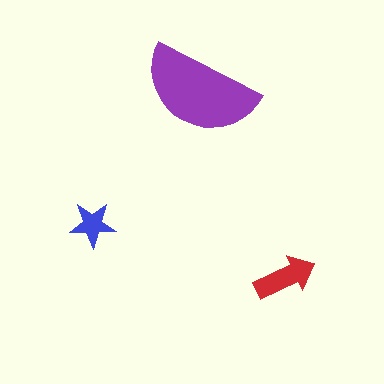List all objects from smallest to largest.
The blue star, the red arrow, the purple semicircle.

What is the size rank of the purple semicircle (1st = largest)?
1st.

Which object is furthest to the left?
The blue star is leftmost.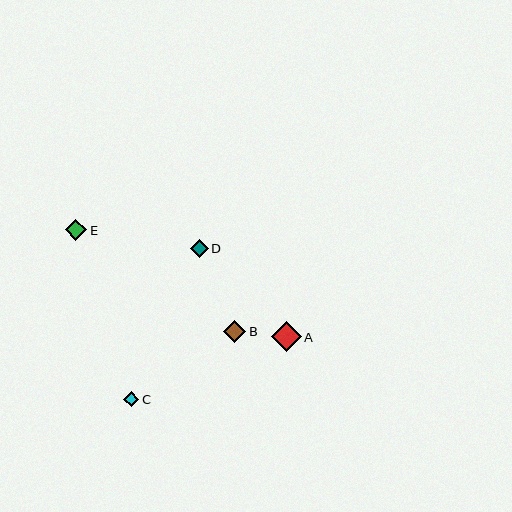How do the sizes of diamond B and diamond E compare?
Diamond B and diamond E are approximately the same size.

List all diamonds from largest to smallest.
From largest to smallest: A, B, E, D, C.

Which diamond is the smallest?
Diamond C is the smallest with a size of approximately 15 pixels.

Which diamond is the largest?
Diamond A is the largest with a size of approximately 30 pixels.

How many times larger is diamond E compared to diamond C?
Diamond E is approximately 1.4 times the size of diamond C.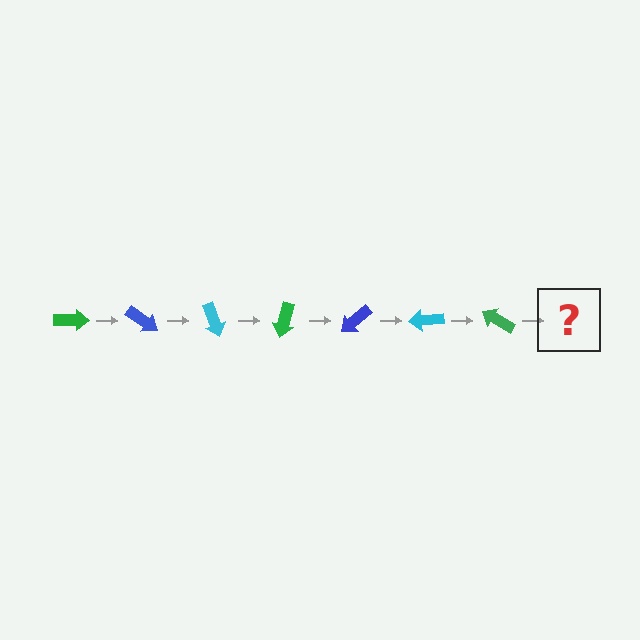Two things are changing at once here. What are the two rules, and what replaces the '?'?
The two rules are that it rotates 35 degrees each step and the color cycles through green, blue, and cyan. The '?' should be a blue arrow, rotated 245 degrees from the start.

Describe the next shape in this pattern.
It should be a blue arrow, rotated 245 degrees from the start.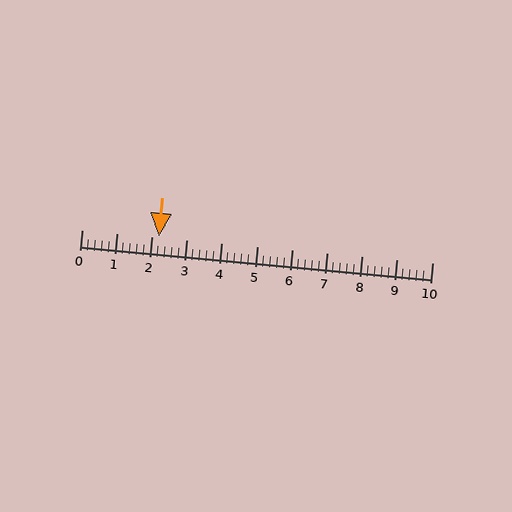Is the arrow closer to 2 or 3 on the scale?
The arrow is closer to 2.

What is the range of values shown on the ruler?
The ruler shows values from 0 to 10.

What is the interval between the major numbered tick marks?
The major tick marks are spaced 1 units apart.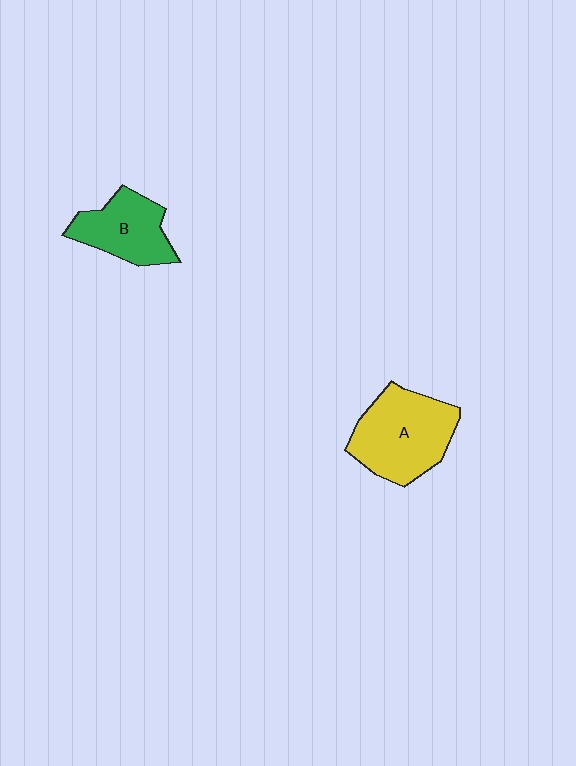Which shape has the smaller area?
Shape B (green).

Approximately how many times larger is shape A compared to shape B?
Approximately 1.4 times.